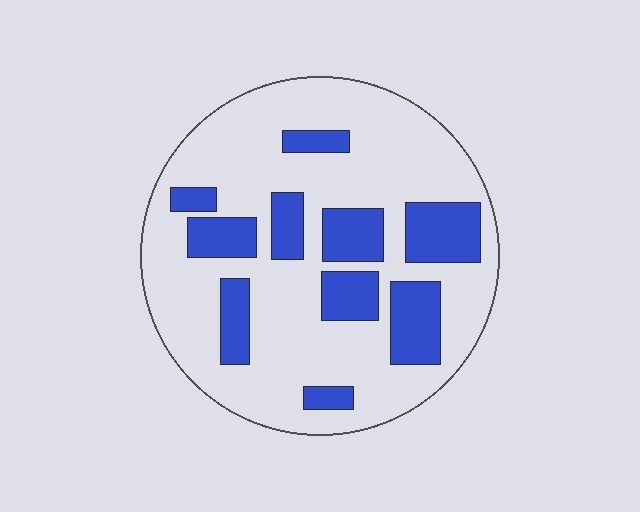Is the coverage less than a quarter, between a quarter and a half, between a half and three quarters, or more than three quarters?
Between a quarter and a half.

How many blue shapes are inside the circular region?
10.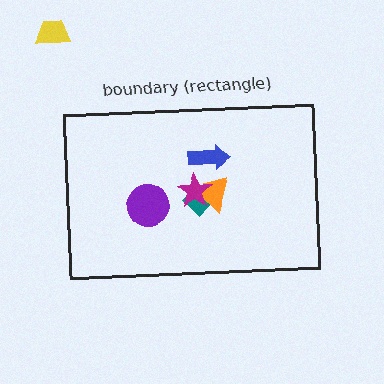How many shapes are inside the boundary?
5 inside, 1 outside.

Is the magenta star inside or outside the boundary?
Inside.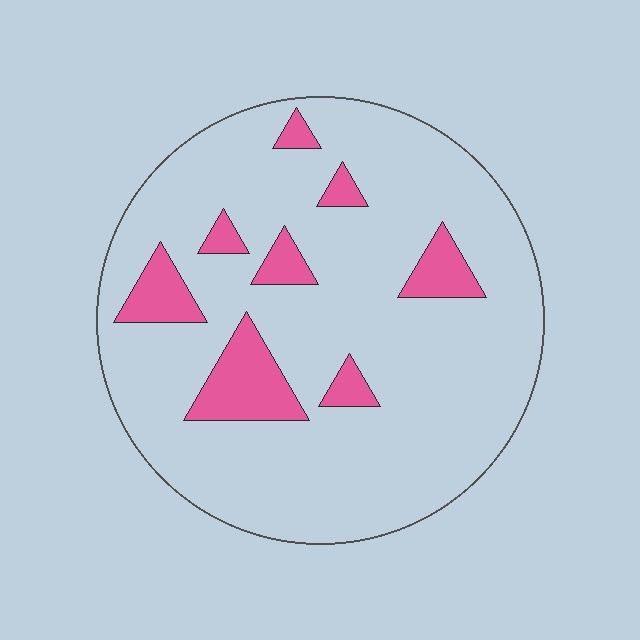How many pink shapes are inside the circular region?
8.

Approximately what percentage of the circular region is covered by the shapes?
Approximately 15%.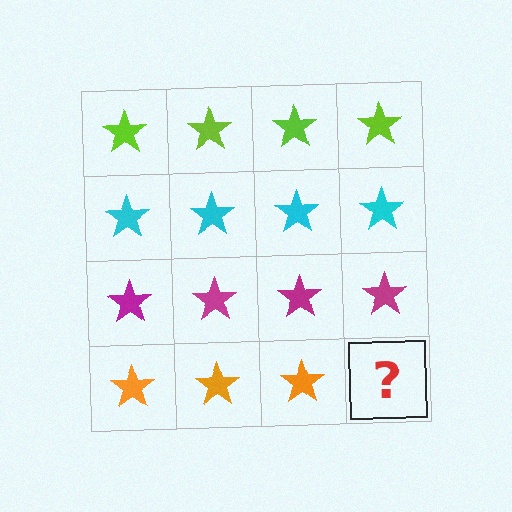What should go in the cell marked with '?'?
The missing cell should contain an orange star.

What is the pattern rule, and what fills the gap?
The rule is that each row has a consistent color. The gap should be filled with an orange star.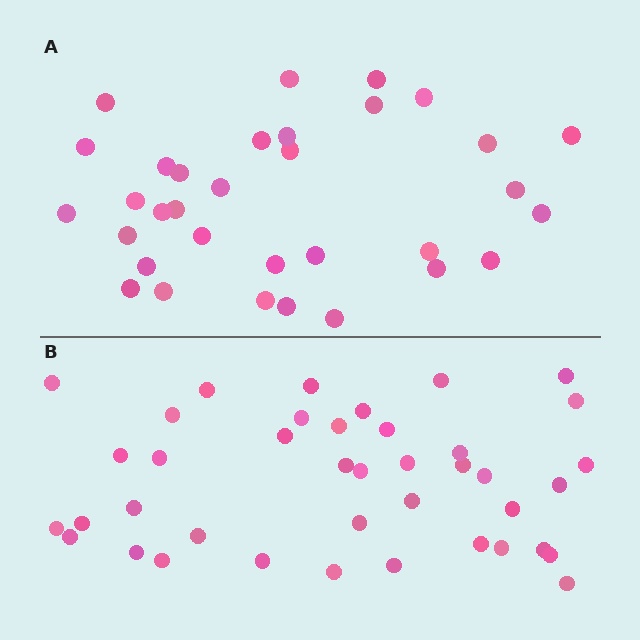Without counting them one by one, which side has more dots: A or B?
Region B (the bottom region) has more dots.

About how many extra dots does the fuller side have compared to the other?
Region B has roughly 8 or so more dots than region A.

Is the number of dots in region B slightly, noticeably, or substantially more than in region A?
Region B has only slightly more — the two regions are fairly close. The ratio is roughly 1.2 to 1.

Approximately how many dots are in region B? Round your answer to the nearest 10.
About 40 dots.